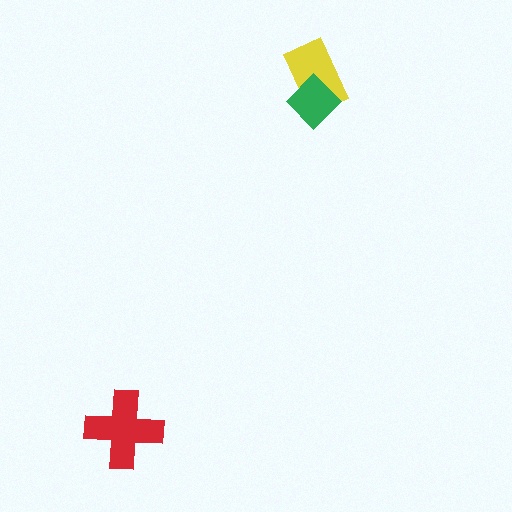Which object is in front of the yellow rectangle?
The green diamond is in front of the yellow rectangle.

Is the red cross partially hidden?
No, no other shape covers it.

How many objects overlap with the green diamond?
1 object overlaps with the green diamond.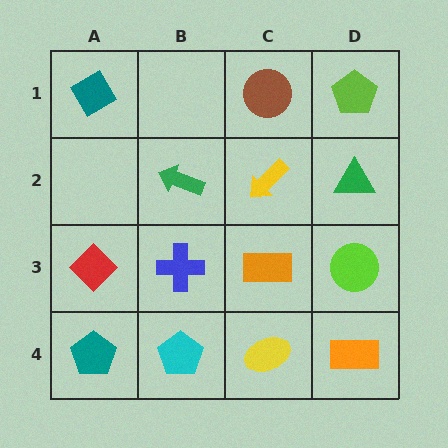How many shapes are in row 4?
4 shapes.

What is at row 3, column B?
A blue cross.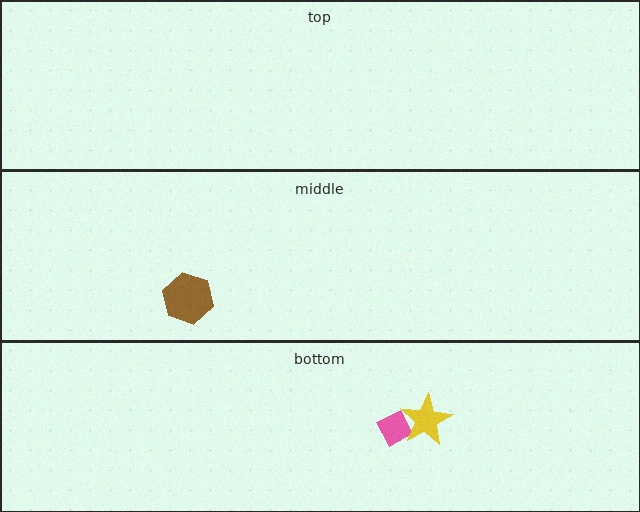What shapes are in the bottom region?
The pink diamond, the yellow star.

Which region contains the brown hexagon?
The middle region.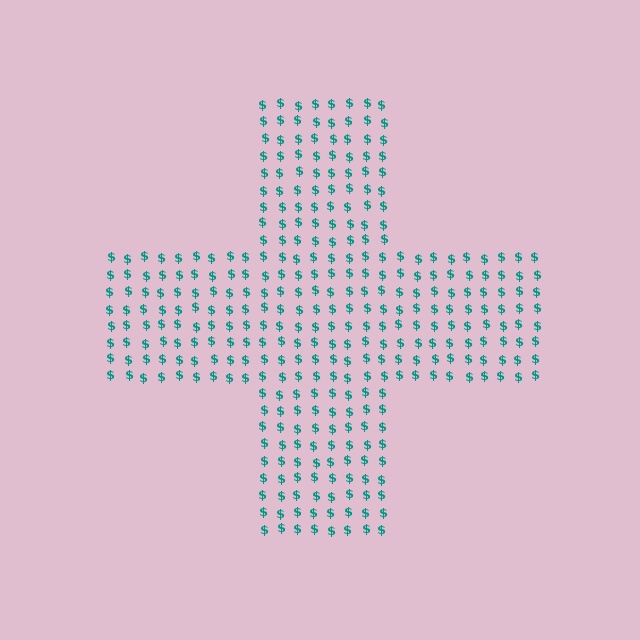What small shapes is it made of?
It is made of small dollar signs.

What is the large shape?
The large shape is a cross.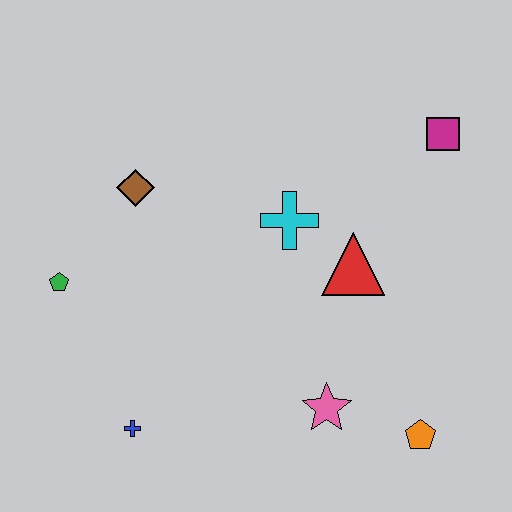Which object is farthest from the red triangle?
The green pentagon is farthest from the red triangle.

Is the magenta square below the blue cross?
No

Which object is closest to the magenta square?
The red triangle is closest to the magenta square.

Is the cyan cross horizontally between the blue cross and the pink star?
Yes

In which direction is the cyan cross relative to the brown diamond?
The cyan cross is to the right of the brown diamond.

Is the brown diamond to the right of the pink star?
No